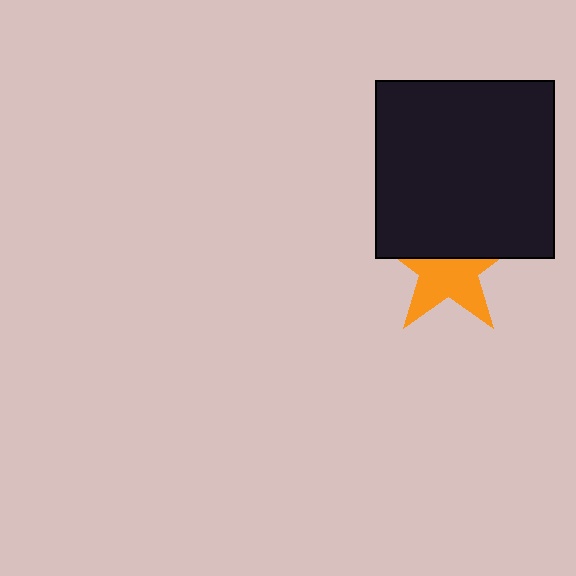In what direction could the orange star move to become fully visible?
The orange star could move down. That would shift it out from behind the black square entirely.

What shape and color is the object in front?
The object in front is a black square.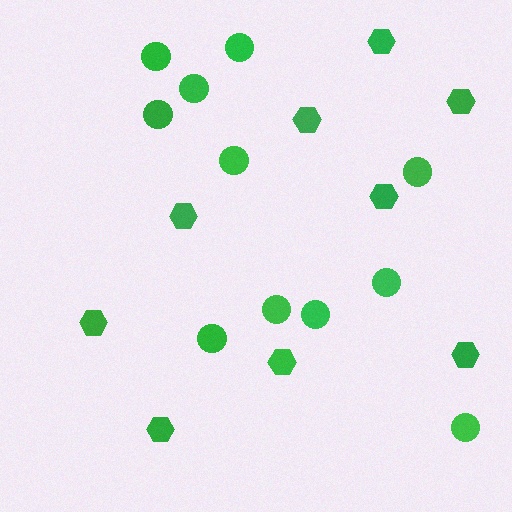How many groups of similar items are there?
There are 2 groups: one group of circles (11) and one group of hexagons (9).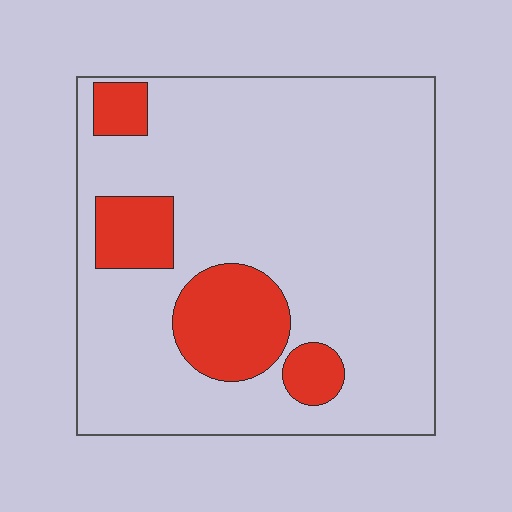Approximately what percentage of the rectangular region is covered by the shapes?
Approximately 20%.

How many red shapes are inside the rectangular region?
4.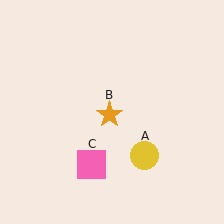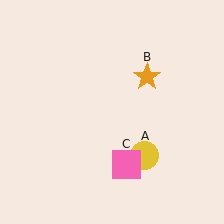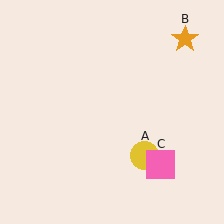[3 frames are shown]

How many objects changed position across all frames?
2 objects changed position: orange star (object B), pink square (object C).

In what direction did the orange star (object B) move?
The orange star (object B) moved up and to the right.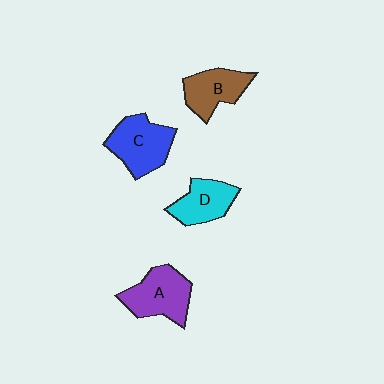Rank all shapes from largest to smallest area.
From largest to smallest: C (blue), A (purple), B (brown), D (cyan).